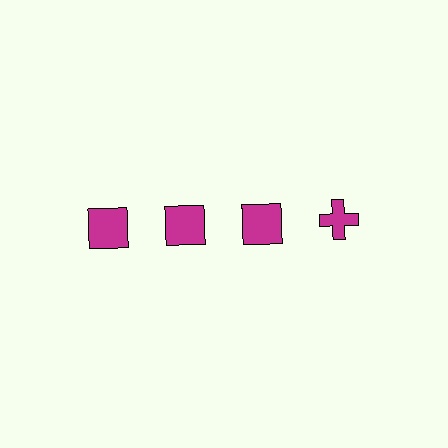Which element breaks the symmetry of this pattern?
The magenta cross in the top row, second from right column breaks the symmetry. All other shapes are magenta squares.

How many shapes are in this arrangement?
There are 4 shapes arranged in a grid pattern.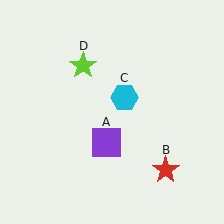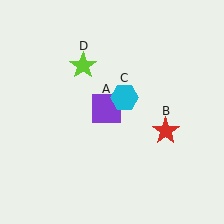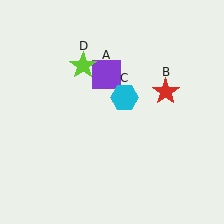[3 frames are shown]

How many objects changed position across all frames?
2 objects changed position: purple square (object A), red star (object B).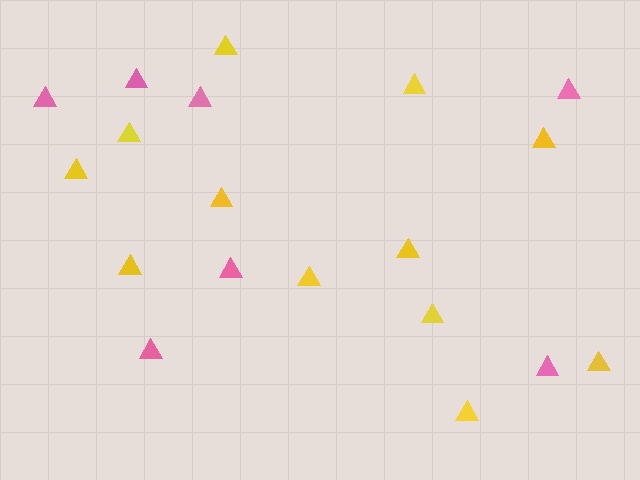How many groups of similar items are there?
There are 2 groups: one group of yellow triangles (12) and one group of pink triangles (7).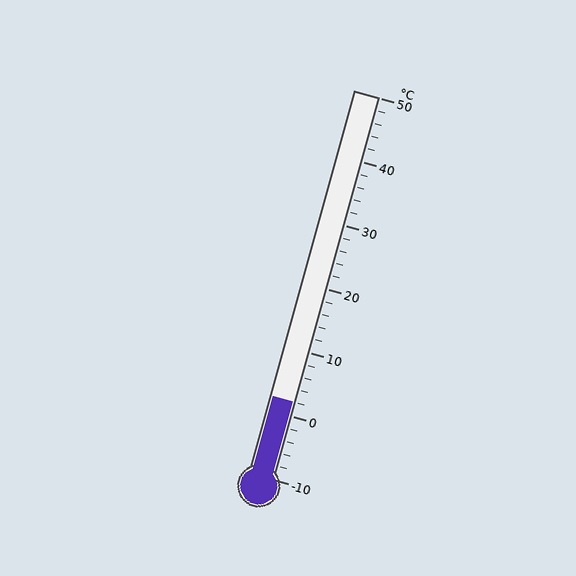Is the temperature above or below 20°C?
The temperature is below 20°C.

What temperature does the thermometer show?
The thermometer shows approximately 2°C.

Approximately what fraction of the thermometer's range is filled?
The thermometer is filled to approximately 20% of its range.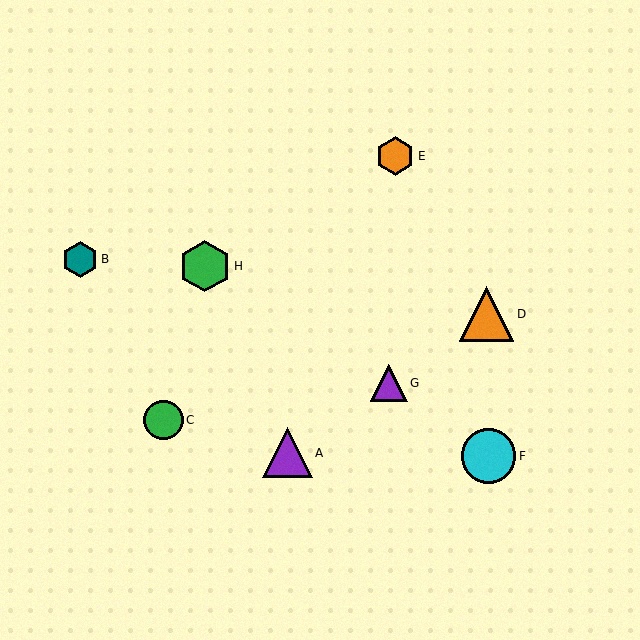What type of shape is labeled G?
Shape G is a purple triangle.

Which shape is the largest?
The cyan circle (labeled F) is the largest.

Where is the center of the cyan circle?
The center of the cyan circle is at (488, 456).